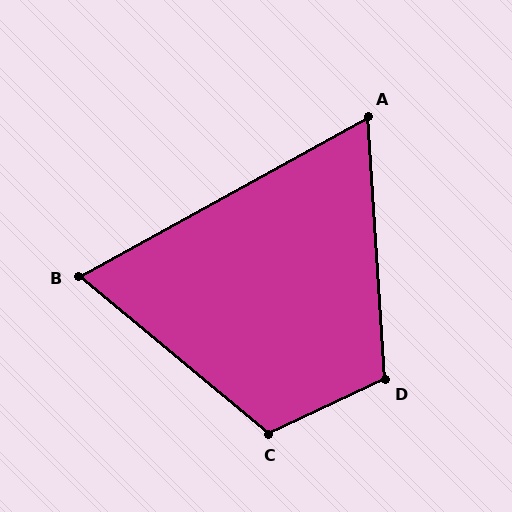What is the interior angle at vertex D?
Approximately 111 degrees (obtuse).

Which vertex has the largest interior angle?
C, at approximately 115 degrees.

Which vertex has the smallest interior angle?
A, at approximately 65 degrees.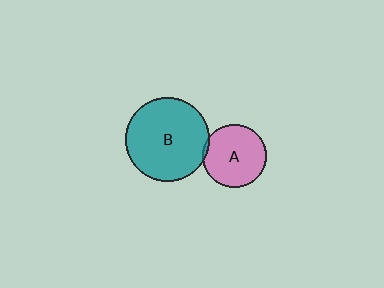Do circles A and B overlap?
Yes.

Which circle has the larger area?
Circle B (teal).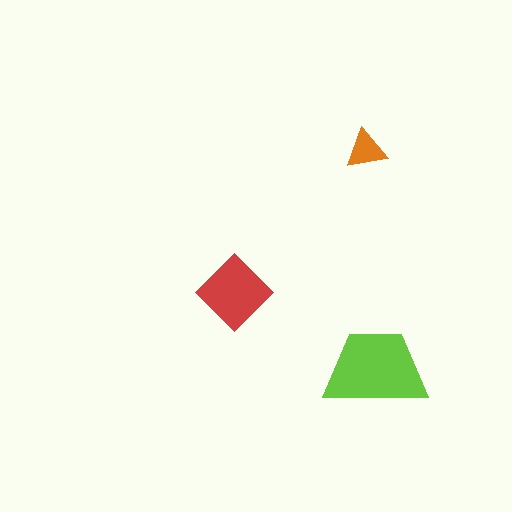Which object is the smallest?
The orange triangle.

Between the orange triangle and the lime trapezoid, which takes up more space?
The lime trapezoid.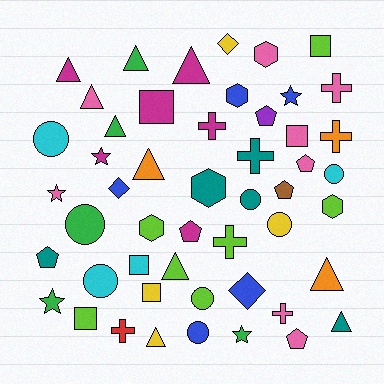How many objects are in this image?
There are 50 objects.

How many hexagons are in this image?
There are 5 hexagons.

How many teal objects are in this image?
There are 5 teal objects.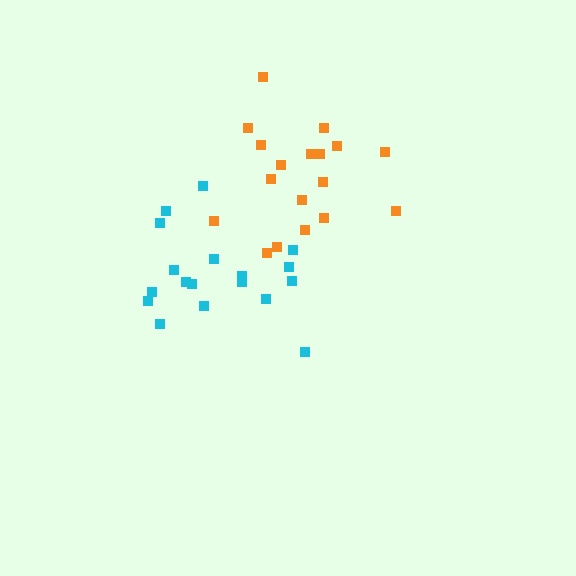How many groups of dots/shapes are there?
There are 2 groups.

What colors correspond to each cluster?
The clusters are colored: orange, cyan.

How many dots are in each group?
Group 1: 18 dots, Group 2: 18 dots (36 total).